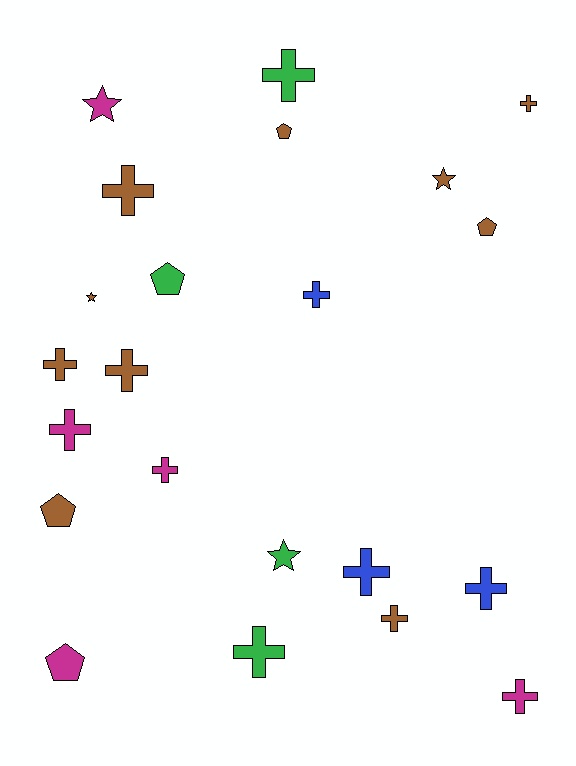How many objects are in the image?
There are 22 objects.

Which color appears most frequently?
Brown, with 10 objects.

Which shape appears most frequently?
Cross, with 13 objects.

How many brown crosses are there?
There are 5 brown crosses.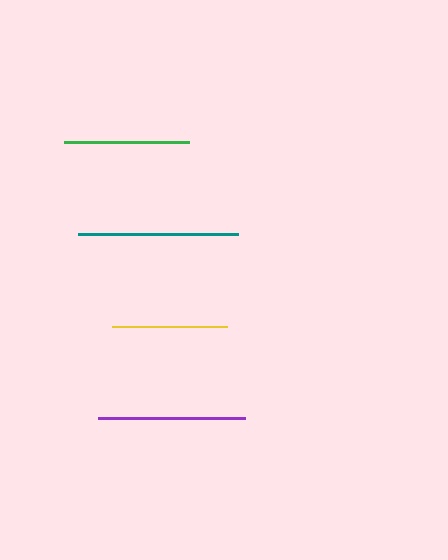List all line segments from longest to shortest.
From longest to shortest: teal, purple, green, yellow.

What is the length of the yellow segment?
The yellow segment is approximately 115 pixels long.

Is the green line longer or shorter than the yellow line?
The green line is longer than the yellow line.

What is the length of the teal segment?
The teal segment is approximately 160 pixels long.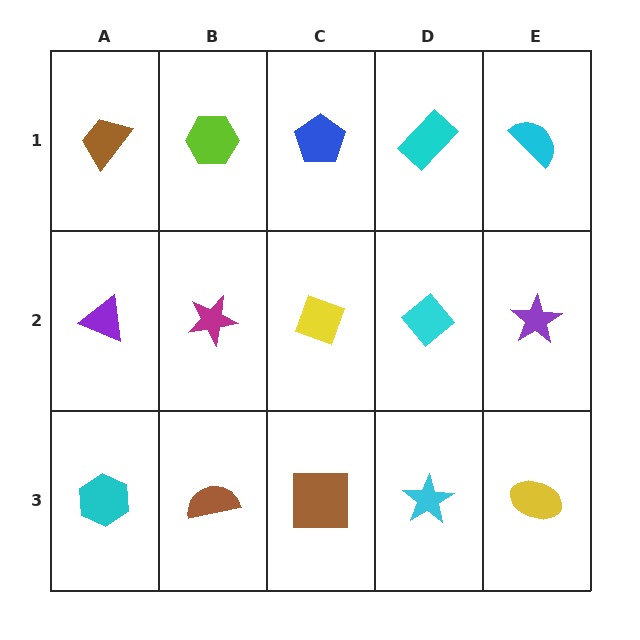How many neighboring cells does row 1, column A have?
2.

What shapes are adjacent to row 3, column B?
A magenta star (row 2, column B), a cyan hexagon (row 3, column A), a brown square (row 3, column C).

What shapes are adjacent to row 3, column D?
A cyan diamond (row 2, column D), a brown square (row 3, column C), a yellow ellipse (row 3, column E).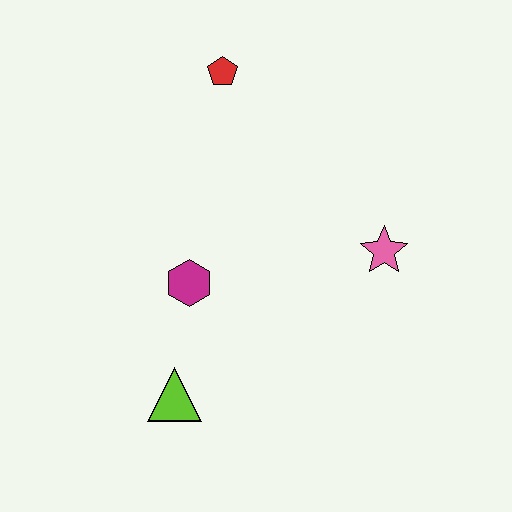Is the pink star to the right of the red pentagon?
Yes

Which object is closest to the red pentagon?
The magenta hexagon is closest to the red pentagon.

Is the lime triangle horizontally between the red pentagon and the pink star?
No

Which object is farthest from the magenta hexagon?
The red pentagon is farthest from the magenta hexagon.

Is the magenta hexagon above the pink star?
No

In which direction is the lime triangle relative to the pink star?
The lime triangle is to the left of the pink star.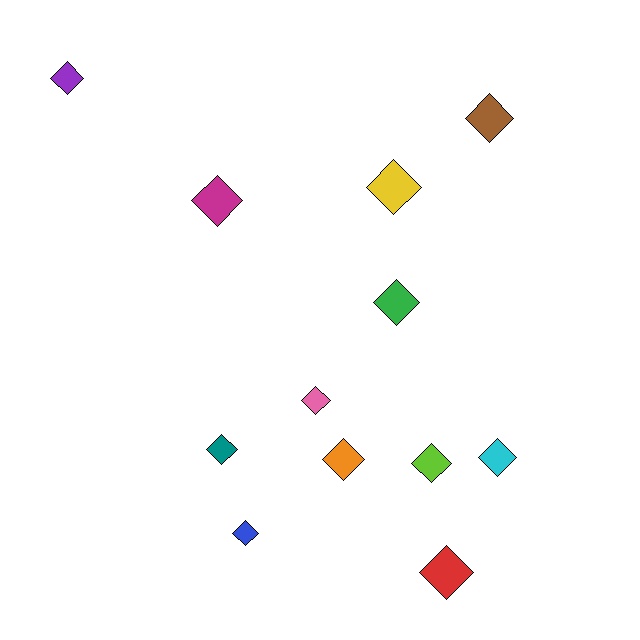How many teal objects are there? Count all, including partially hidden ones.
There is 1 teal object.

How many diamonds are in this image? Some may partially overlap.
There are 12 diamonds.